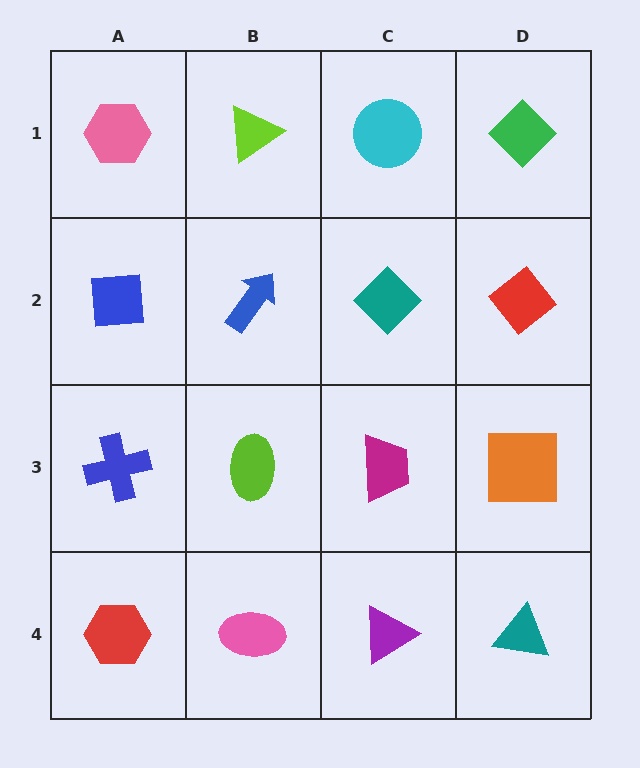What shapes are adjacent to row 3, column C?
A teal diamond (row 2, column C), a purple triangle (row 4, column C), a lime ellipse (row 3, column B), an orange square (row 3, column D).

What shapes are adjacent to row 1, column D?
A red diamond (row 2, column D), a cyan circle (row 1, column C).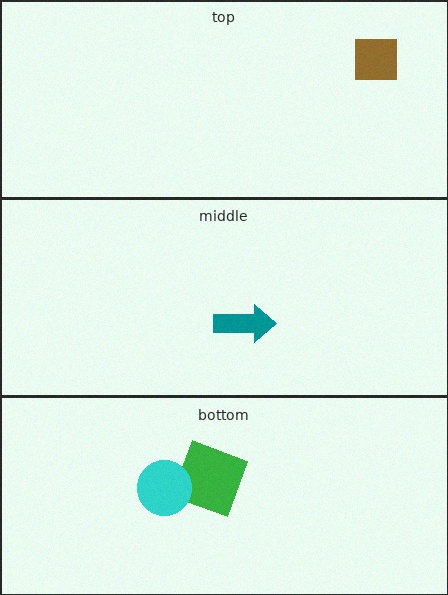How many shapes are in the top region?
1.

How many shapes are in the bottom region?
2.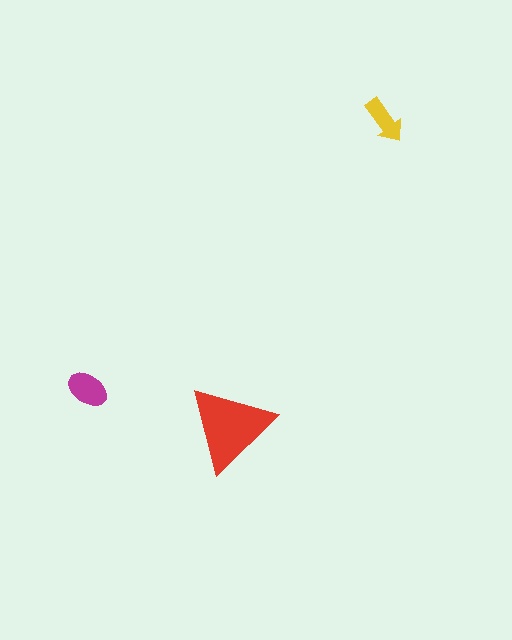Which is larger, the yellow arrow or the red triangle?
The red triangle.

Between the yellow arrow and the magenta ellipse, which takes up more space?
The magenta ellipse.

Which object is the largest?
The red triangle.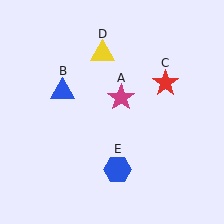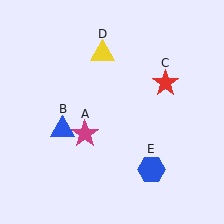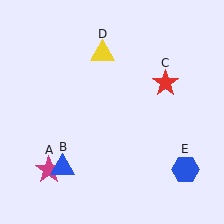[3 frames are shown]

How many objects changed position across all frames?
3 objects changed position: magenta star (object A), blue triangle (object B), blue hexagon (object E).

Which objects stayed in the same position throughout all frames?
Red star (object C) and yellow triangle (object D) remained stationary.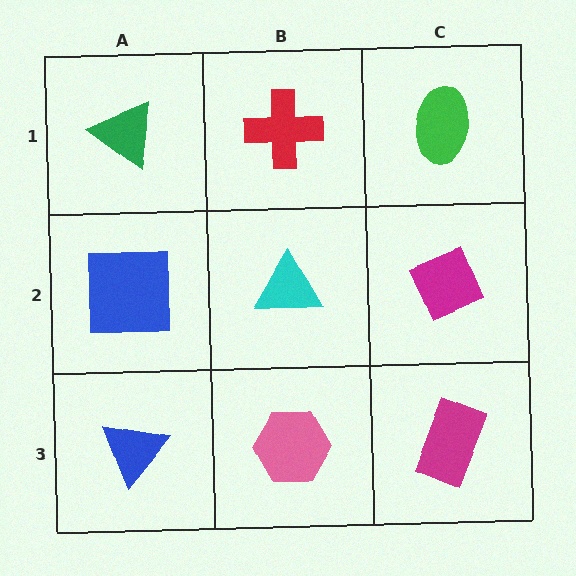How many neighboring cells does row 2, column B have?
4.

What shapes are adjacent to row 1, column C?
A magenta diamond (row 2, column C), a red cross (row 1, column B).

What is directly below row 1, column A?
A blue square.